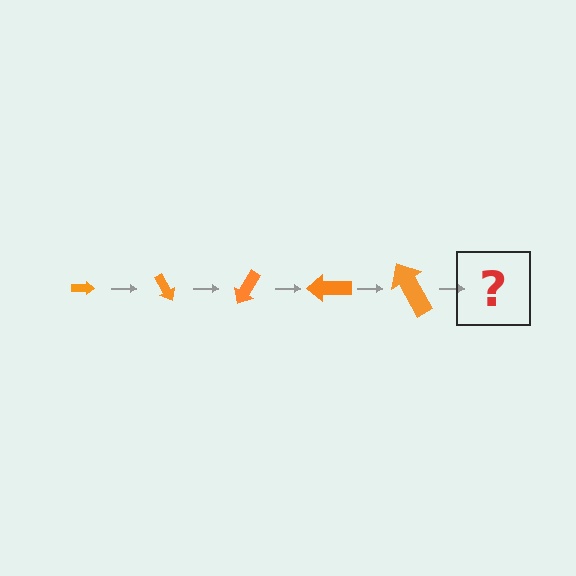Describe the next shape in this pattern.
It should be an arrow, larger than the previous one and rotated 300 degrees from the start.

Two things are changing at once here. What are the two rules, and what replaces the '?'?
The two rules are that the arrow grows larger each step and it rotates 60 degrees each step. The '?' should be an arrow, larger than the previous one and rotated 300 degrees from the start.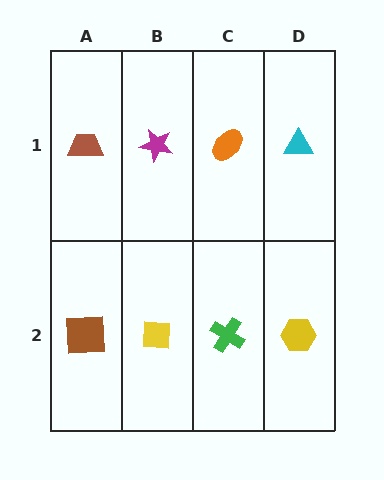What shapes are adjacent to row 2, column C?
An orange ellipse (row 1, column C), a yellow square (row 2, column B), a yellow hexagon (row 2, column D).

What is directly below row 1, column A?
A brown square.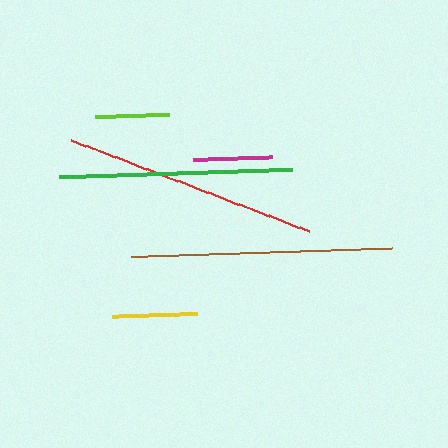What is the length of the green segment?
The green segment is approximately 234 pixels long.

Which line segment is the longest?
The brown line is the longest at approximately 260 pixels.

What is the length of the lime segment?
The lime segment is approximately 74 pixels long.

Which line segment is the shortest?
The lime line is the shortest at approximately 74 pixels.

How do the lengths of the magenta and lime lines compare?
The magenta and lime lines are approximately the same length.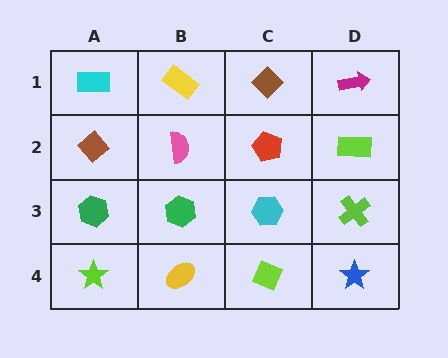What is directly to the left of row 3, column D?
A cyan hexagon.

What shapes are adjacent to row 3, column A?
A brown diamond (row 2, column A), a lime star (row 4, column A), a green hexagon (row 3, column B).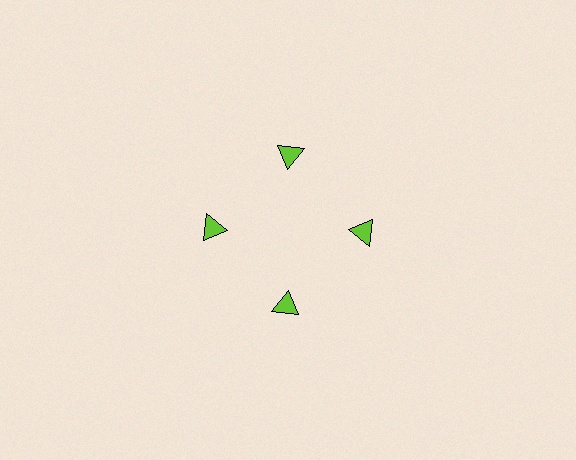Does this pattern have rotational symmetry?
Yes, this pattern has 4-fold rotational symmetry. It looks the same after rotating 90 degrees around the center.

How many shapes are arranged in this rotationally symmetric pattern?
There are 4 shapes, arranged in 4 groups of 1.